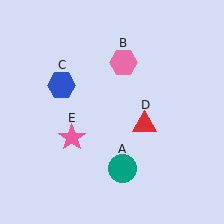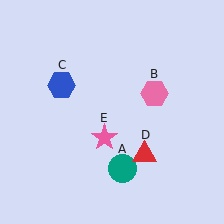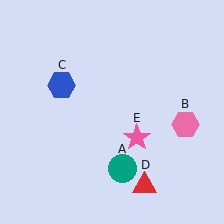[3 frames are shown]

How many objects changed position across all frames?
3 objects changed position: pink hexagon (object B), red triangle (object D), pink star (object E).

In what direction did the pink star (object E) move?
The pink star (object E) moved right.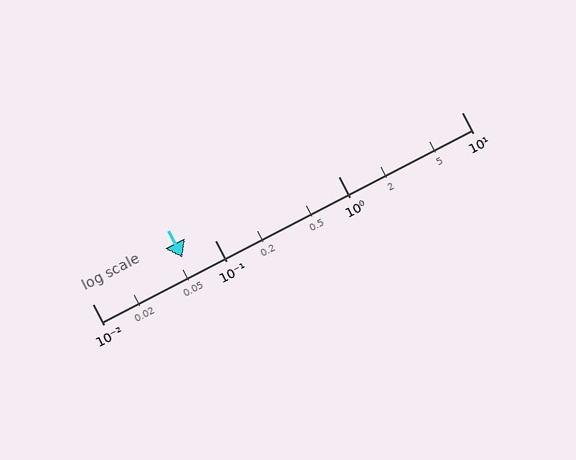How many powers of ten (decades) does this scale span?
The scale spans 3 decades, from 0.01 to 10.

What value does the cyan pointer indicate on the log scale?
The pointer indicates approximately 0.054.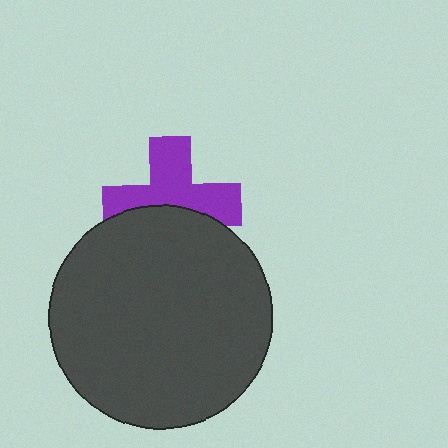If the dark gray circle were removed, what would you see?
You would see the complete purple cross.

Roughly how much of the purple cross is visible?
About half of it is visible (roughly 59%).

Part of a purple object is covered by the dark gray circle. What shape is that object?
It is a cross.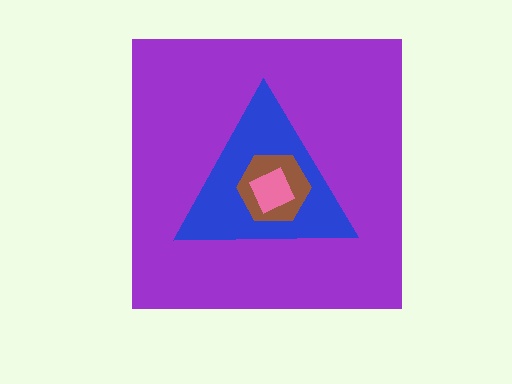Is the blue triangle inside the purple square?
Yes.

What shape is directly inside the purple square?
The blue triangle.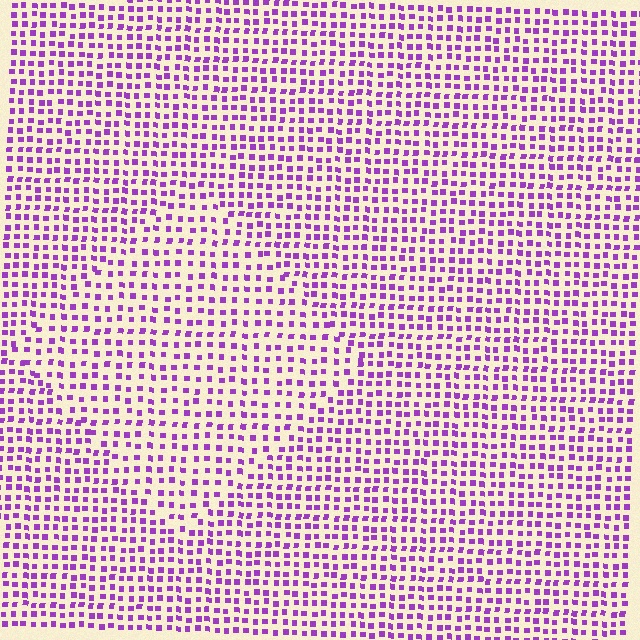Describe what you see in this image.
The image contains small purple elements arranged at two different densities. A diamond-shaped region is visible where the elements are less densely packed than the surrounding area.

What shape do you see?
I see a diamond.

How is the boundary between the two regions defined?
The boundary is defined by a change in element density (approximately 1.4x ratio). All elements are the same color, size, and shape.